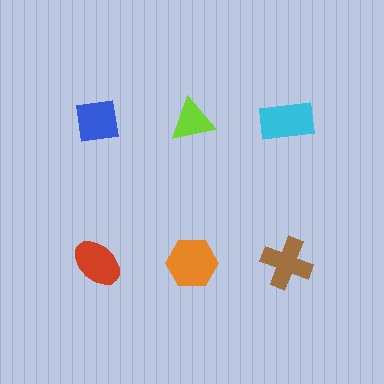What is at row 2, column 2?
An orange hexagon.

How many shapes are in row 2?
3 shapes.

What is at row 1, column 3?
A cyan rectangle.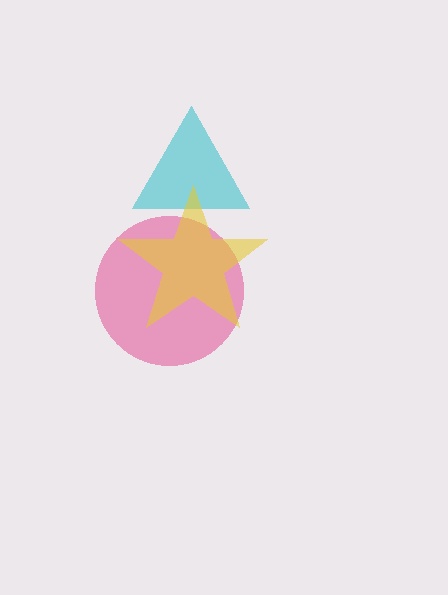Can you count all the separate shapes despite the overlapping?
Yes, there are 3 separate shapes.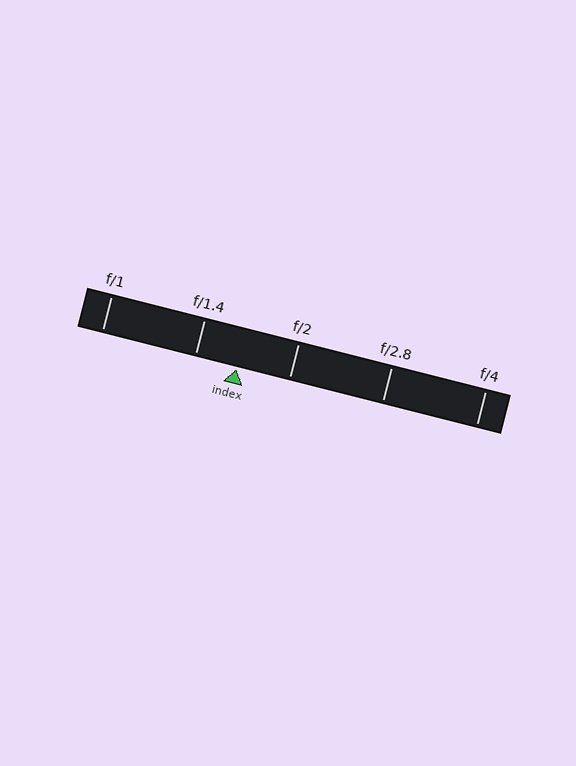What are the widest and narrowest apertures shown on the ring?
The widest aperture shown is f/1 and the narrowest is f/4.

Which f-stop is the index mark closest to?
The index mark is closest to f/1.4.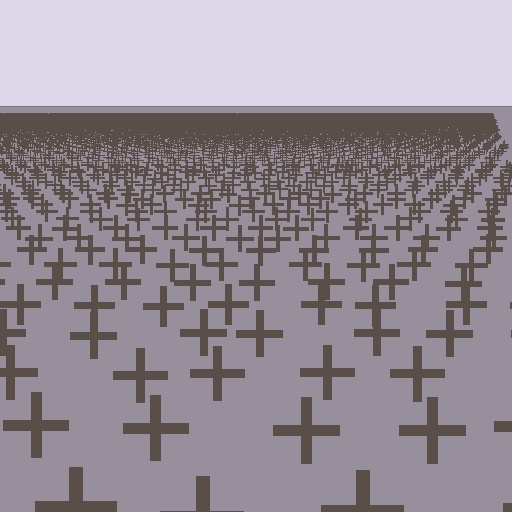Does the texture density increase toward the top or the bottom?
Density increases toward the top.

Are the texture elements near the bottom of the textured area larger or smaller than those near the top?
Larger. Near the bottom, elements are closer to the viewer and appear at a bigger on-screen size.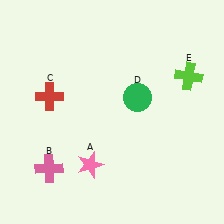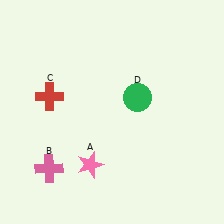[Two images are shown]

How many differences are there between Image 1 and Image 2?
There is 1 difference between the two images.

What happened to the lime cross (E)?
The lime cross (E) was removed in Image 2. It was in the top-right area of Image 1.